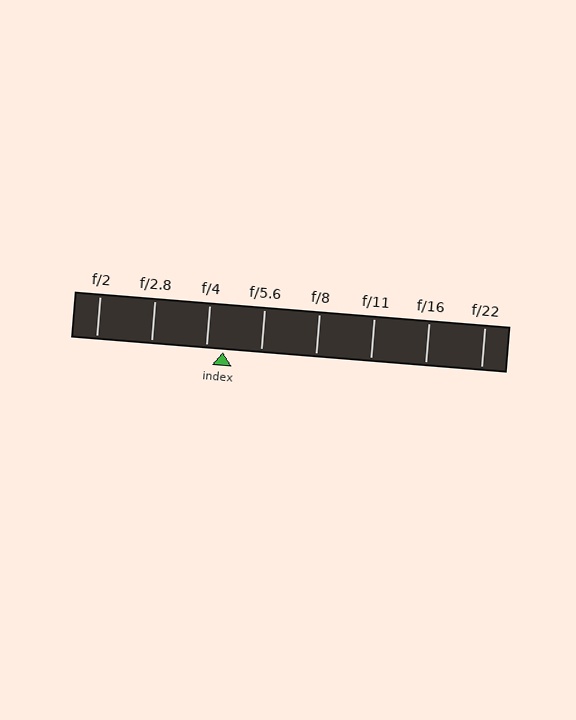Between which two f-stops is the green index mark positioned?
The index mark is between f/4 and f/5.6.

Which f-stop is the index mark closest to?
The index mark is closest to f/4.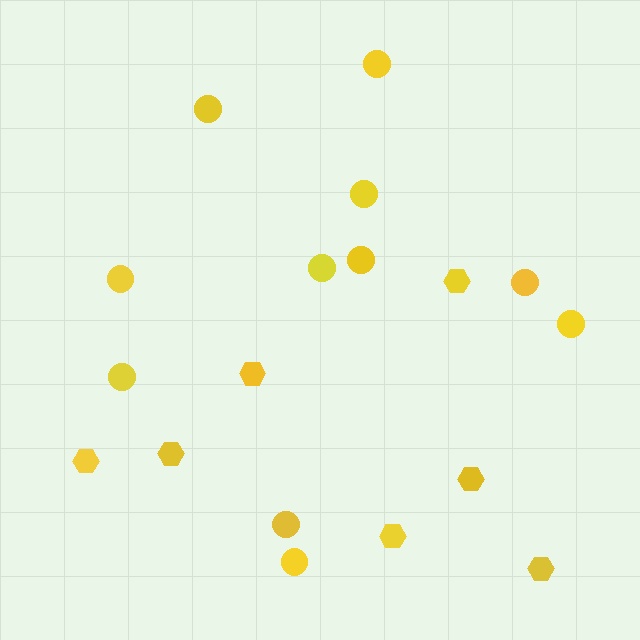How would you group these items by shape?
There are 2 groups: one group of circles (11) and one group of hexagons (7).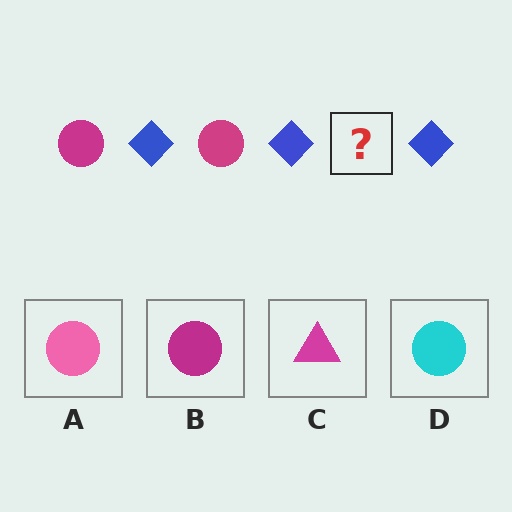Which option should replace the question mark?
Option B.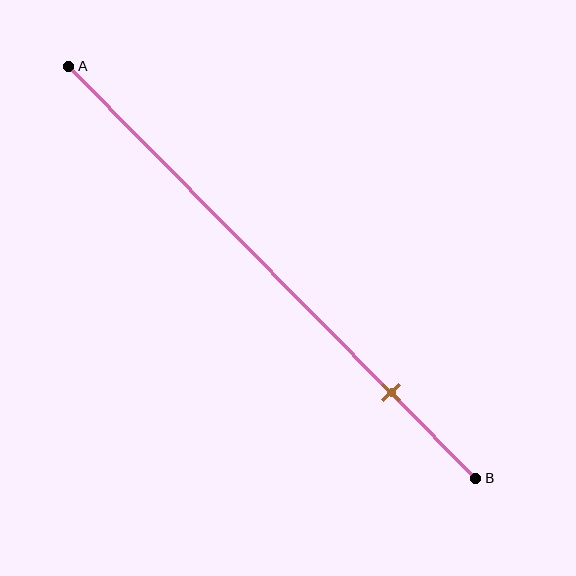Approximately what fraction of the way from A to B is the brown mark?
The brown mark is approximately 80% of the way from A to B.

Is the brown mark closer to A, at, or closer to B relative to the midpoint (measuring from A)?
The brown mark is closer to point B than the midpoint of segment AB.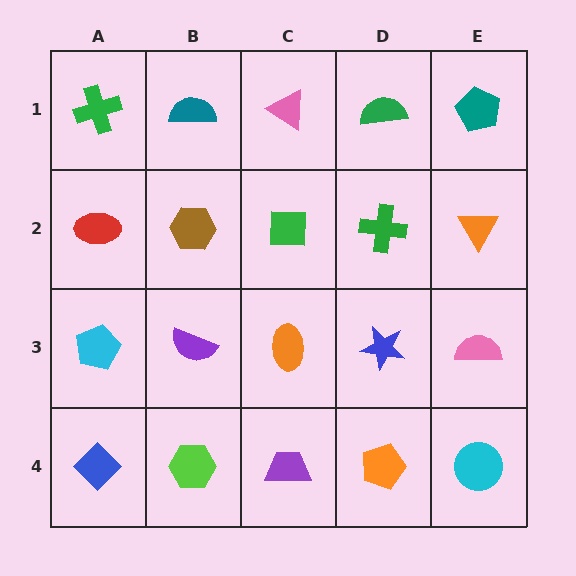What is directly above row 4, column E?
A pink semicircle.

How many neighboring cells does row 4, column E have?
2.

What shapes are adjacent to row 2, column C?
A pink triangle (row 1, column C), an orange ellipse (row 3, column C), a brown hexagon (row 2, column B), a green cross (row 2, column D).